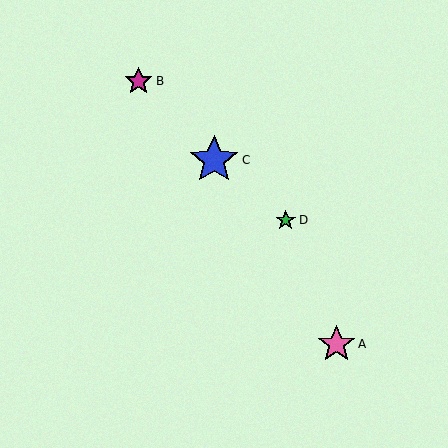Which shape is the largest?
The blue star (labeled C) is the largest.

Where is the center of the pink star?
The center of the pink star is at (336, 344).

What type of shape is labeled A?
Shape A is a pink star.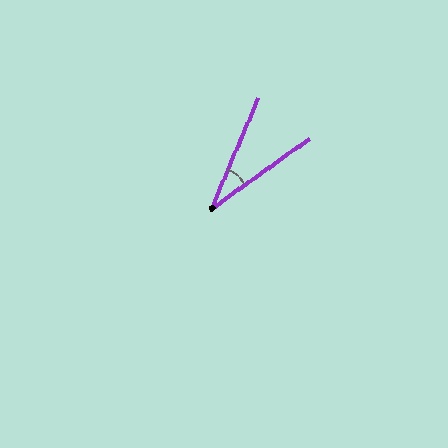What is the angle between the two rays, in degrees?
Approximately 31 degrees.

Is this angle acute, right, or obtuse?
It is acute.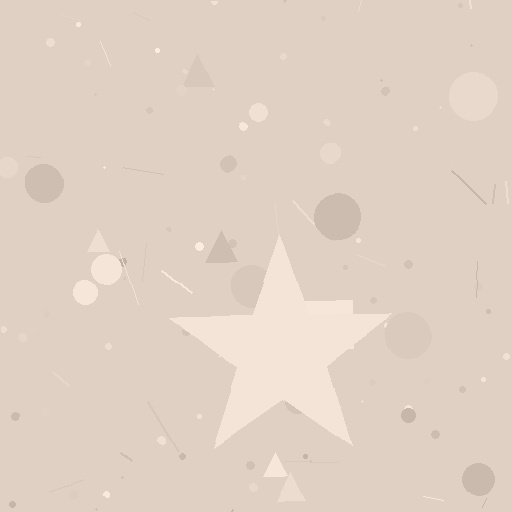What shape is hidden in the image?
A star is hidden in the image.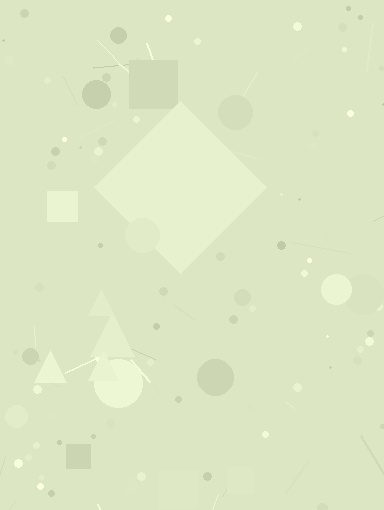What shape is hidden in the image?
A diamond is hidden in the image.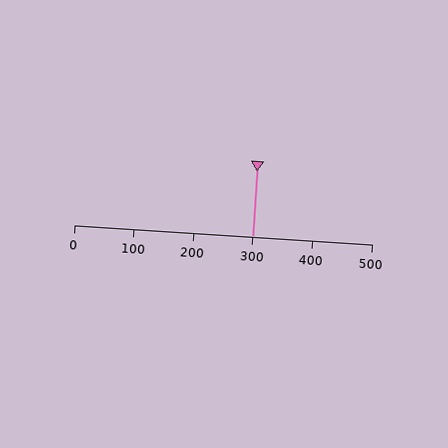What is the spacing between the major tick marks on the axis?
The major ticks are spaced 100 apart.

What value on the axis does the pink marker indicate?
The marker indicates approximately 300.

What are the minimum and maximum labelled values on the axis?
The axis runs from 0 to 500.